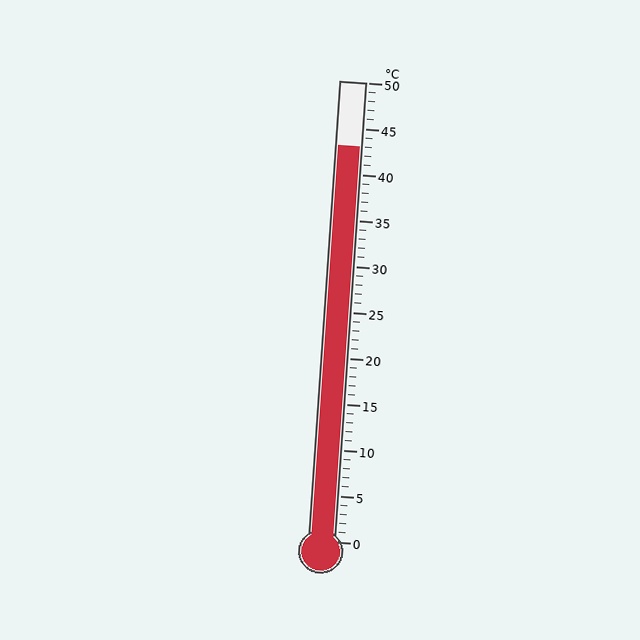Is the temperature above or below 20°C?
The temperature is above 20°C.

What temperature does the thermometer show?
The thermometer shows approximately 43°C.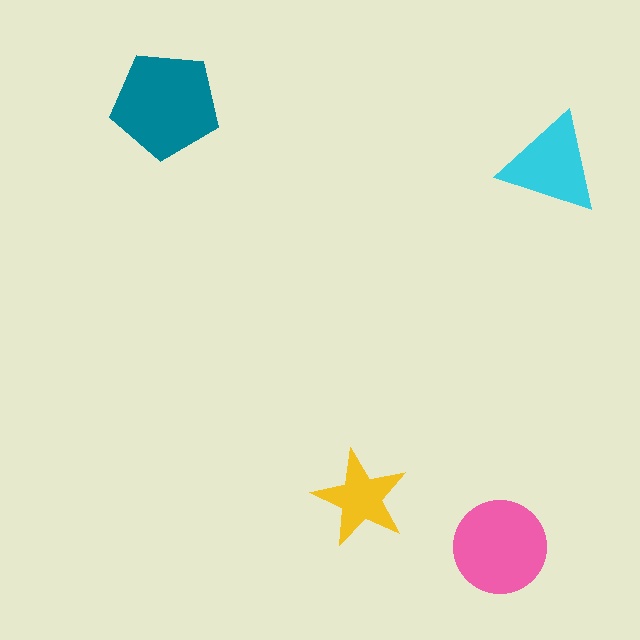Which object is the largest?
The teal pentagon.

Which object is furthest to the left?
The teal pentagon is leftmost.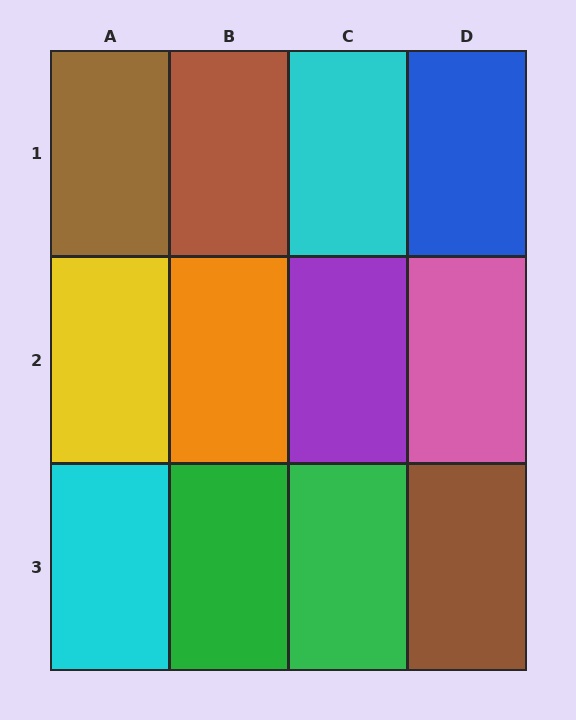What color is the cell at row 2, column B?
Orange.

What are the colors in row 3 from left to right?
Cyan, green, green, brown.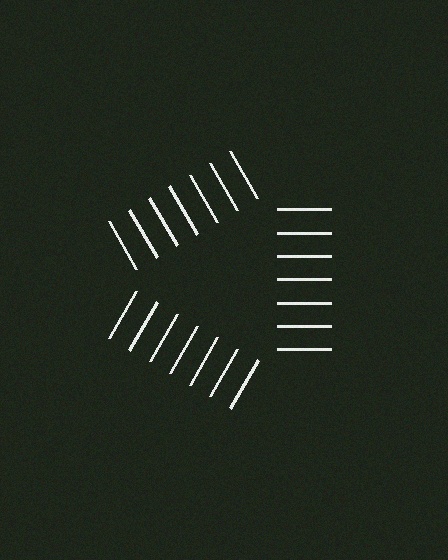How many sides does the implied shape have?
3 sides — the line-ends trace a triangle.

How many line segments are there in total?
21 — 7 along each of the 3 edges.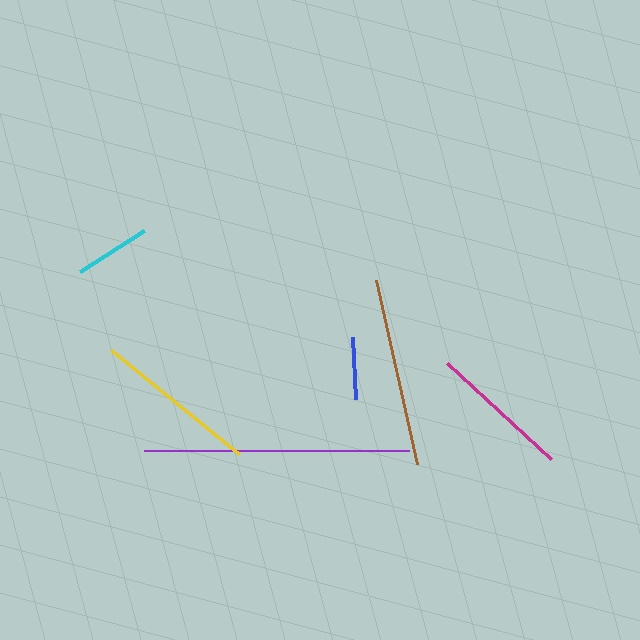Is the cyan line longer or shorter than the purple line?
The purple line is longer than the cyan line.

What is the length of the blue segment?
The blue segment is approximately 62 pixels long.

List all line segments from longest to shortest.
From longest to shortest: purple, brown, yellow, magenta, cyan, blue.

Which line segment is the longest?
The purple line is the longest at approximately 265 pixels.